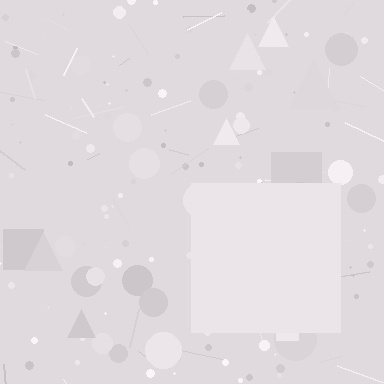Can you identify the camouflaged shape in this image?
The camouflaged shape is a square.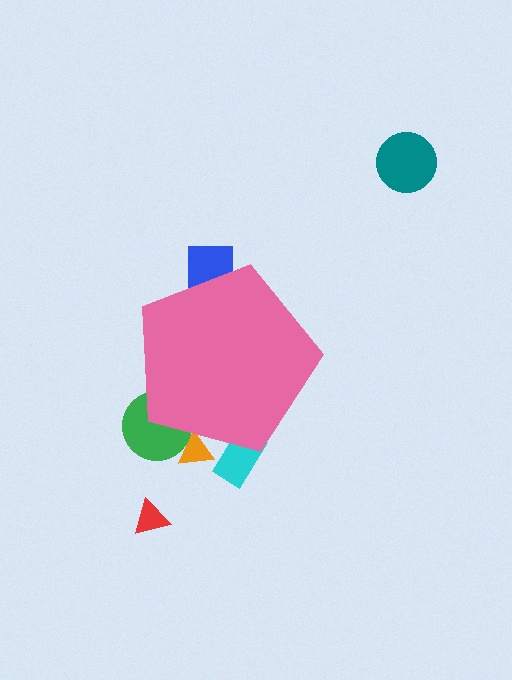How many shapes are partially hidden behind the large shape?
4 shapes are partially hidden.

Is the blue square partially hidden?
Yes, the blue square is partially hidden behind the pink pentagon.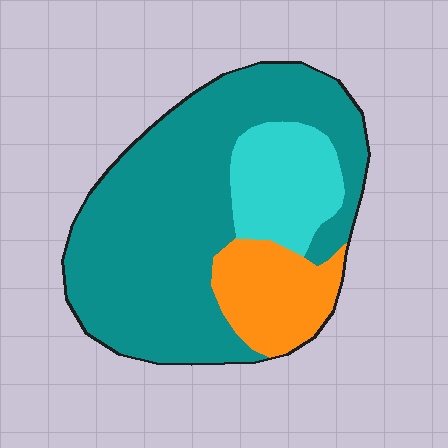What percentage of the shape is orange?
Orange takes up less than a quarter of the shape.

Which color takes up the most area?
Teal, at roughly 65%.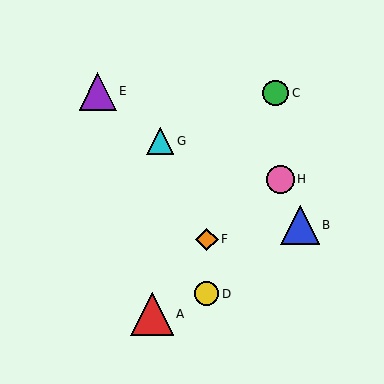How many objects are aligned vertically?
2 objects (D, F) are aligned vertically.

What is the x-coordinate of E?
Object E is at x≈98.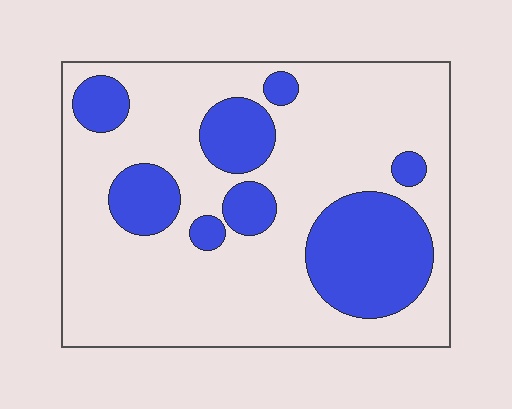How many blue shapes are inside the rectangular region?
8.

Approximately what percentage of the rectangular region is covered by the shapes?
Approximately 25%.